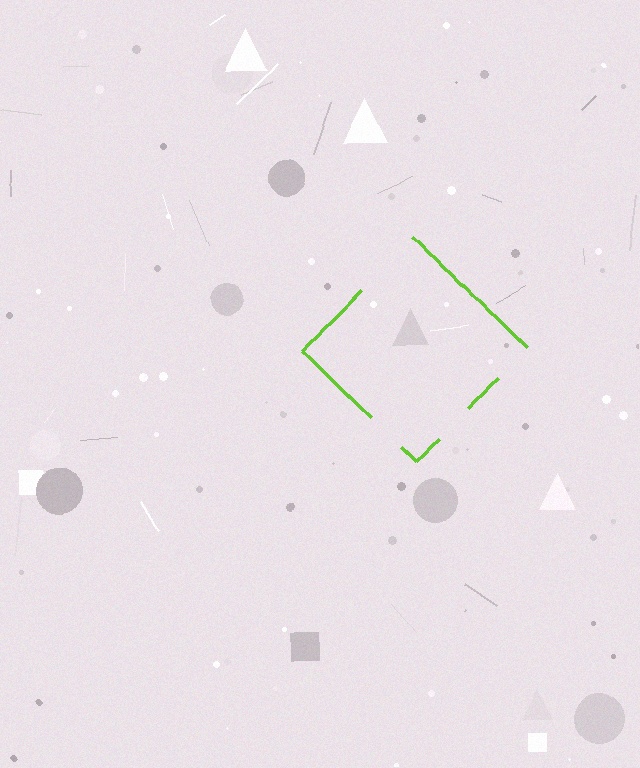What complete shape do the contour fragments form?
The contour fragments form a diamond.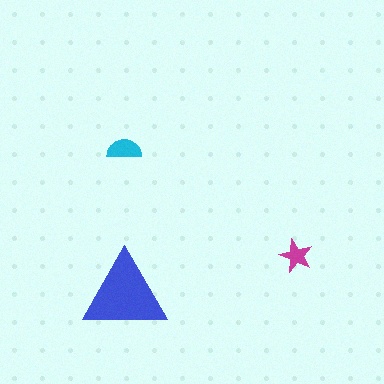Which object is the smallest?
The magenta star.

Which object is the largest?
The blue triangle.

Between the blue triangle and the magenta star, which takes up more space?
The blue triangle.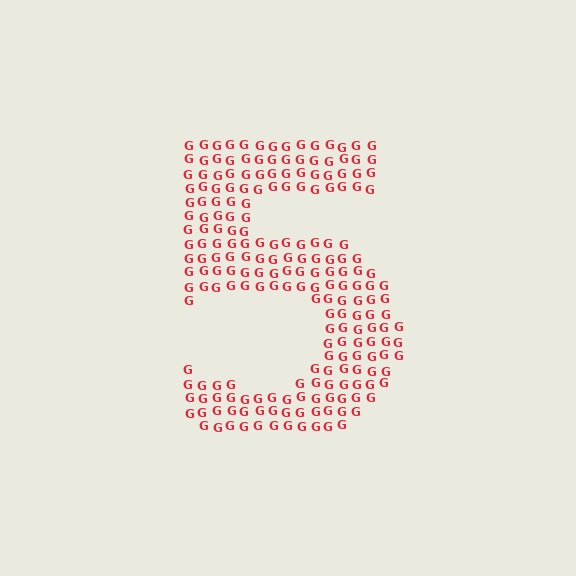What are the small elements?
The small elements are letter G's.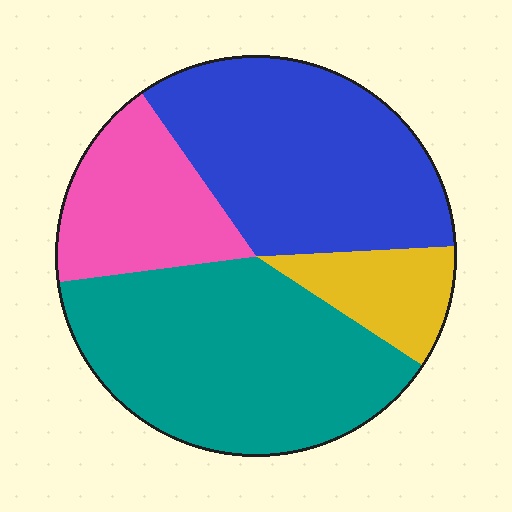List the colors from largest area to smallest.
From largest to smallest: teal, blue, pink, yellow.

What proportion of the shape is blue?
Blue takes up between a third and a half of the shape.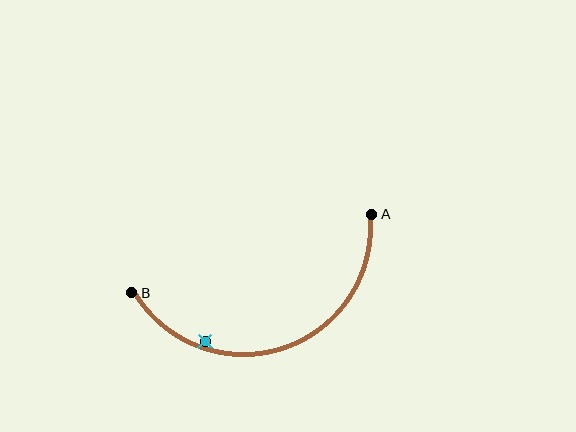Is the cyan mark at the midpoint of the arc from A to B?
No — the cyan mark does not lie on the arc at all. It sits slightly inside the curve.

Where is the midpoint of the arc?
The arc midpoint is the point on the curve farthest from the straight line joining A and B. It sits below that line.